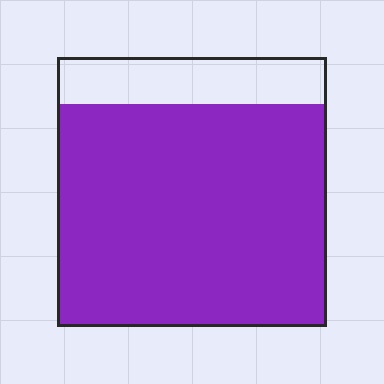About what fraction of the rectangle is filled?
About five sixths (5/6).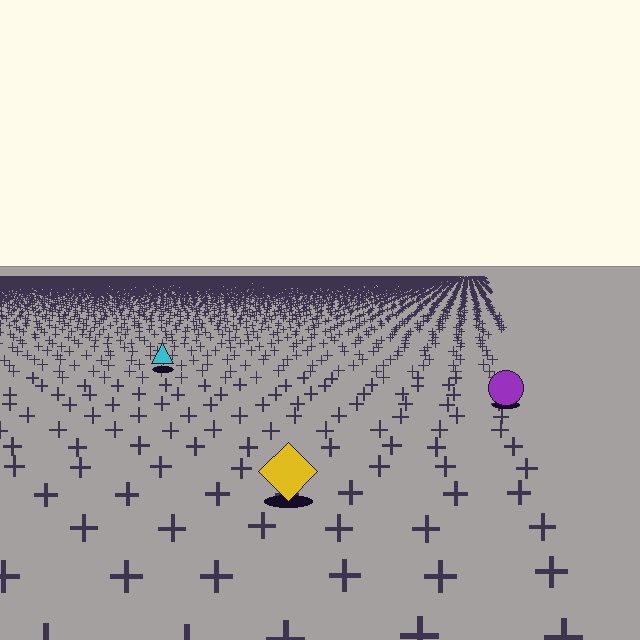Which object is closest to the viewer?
The yellow diamond is closest. The texture marks near it are larger and more spread out.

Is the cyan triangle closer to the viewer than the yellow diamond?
No. The yellow diamond is closer — you can tell from the texture gradient: the ground texture is coarser near it.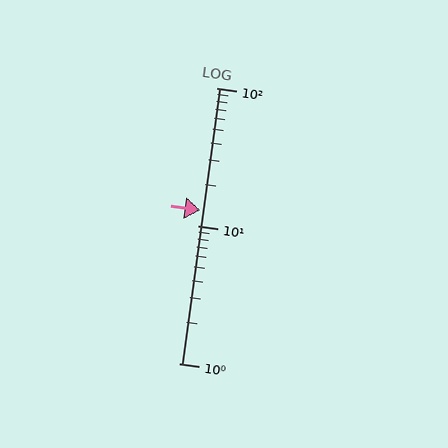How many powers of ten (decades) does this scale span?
The scale spans 2 decades, from 1 to 100.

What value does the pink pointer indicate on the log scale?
The pointer indicates approximately 13.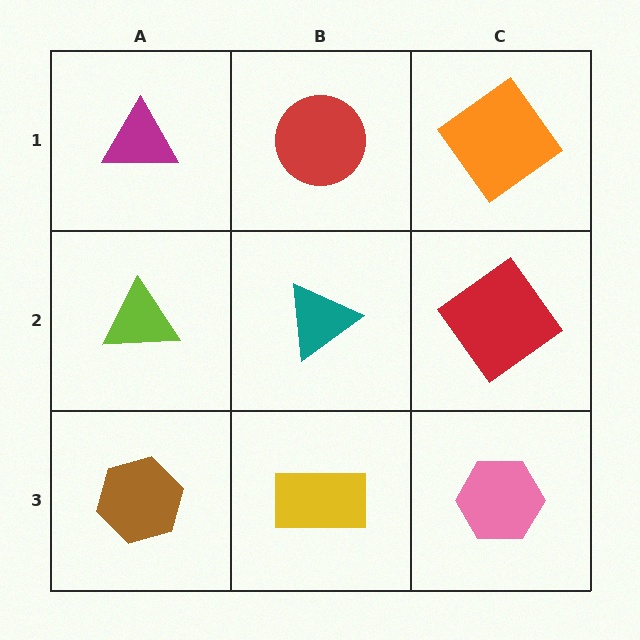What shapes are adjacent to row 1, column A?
A lime triangle (row 2, column A), a red circle (row 1, column B).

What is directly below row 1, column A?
A lime triangle.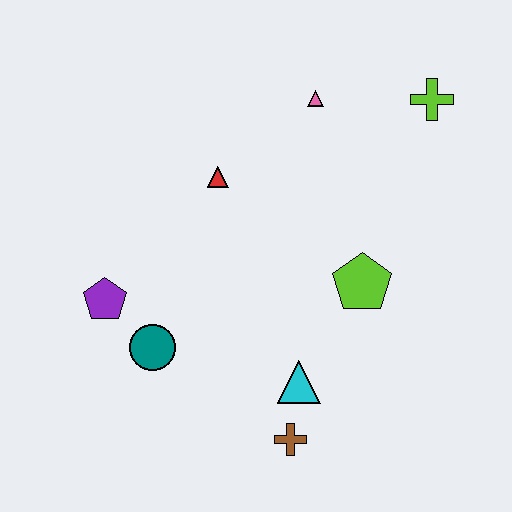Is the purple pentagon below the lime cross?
Yes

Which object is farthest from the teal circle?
The lime cross is farthest from the teal circle.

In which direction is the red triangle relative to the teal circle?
The red triangle is above the teal circle.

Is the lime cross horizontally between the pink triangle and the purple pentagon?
No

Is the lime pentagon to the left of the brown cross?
No